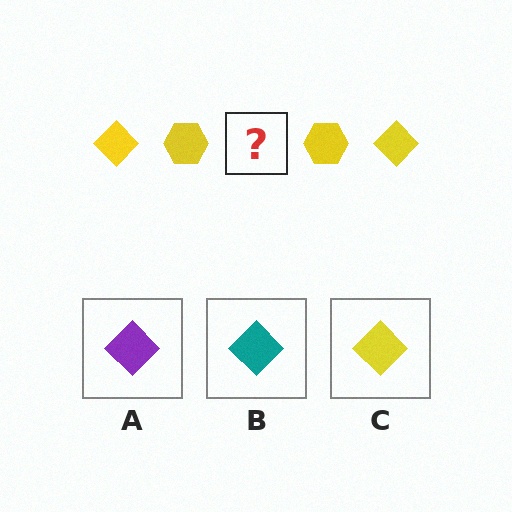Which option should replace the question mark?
Option C.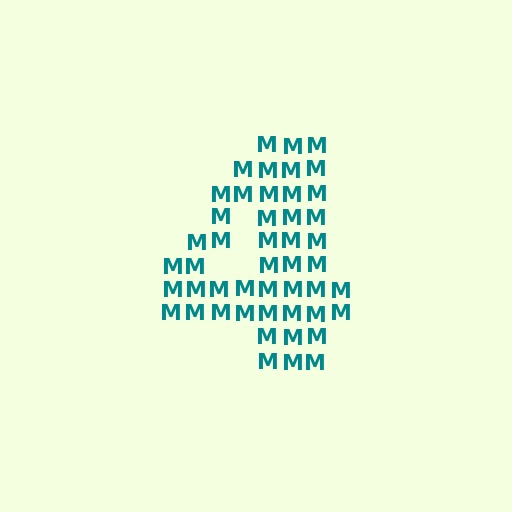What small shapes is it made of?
It is made of small letter M's.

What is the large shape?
The large shape is the digit 4.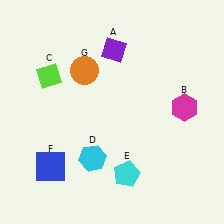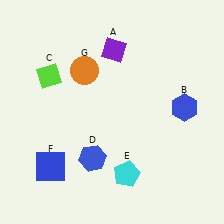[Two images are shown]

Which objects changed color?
B changed from magenta to blue. D changed from cyan to blue.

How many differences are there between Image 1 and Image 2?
There are 2 differences between the two images.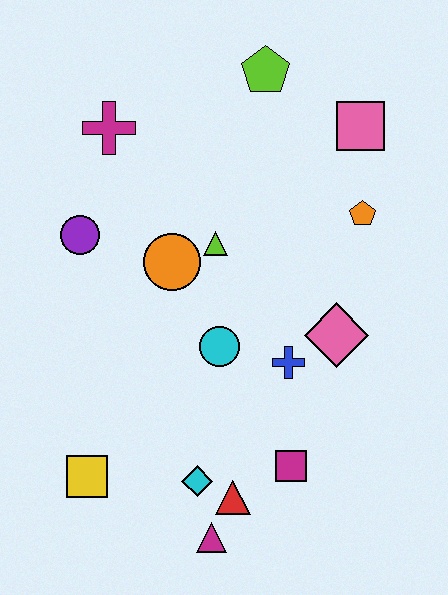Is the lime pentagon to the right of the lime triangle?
Yes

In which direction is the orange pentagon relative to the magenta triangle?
The orange pentagon is above the magenta triangle.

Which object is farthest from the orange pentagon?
The yellow square is farthest from the orange pentagon.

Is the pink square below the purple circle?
No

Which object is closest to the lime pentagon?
The pink square is closest to the lime pentagon.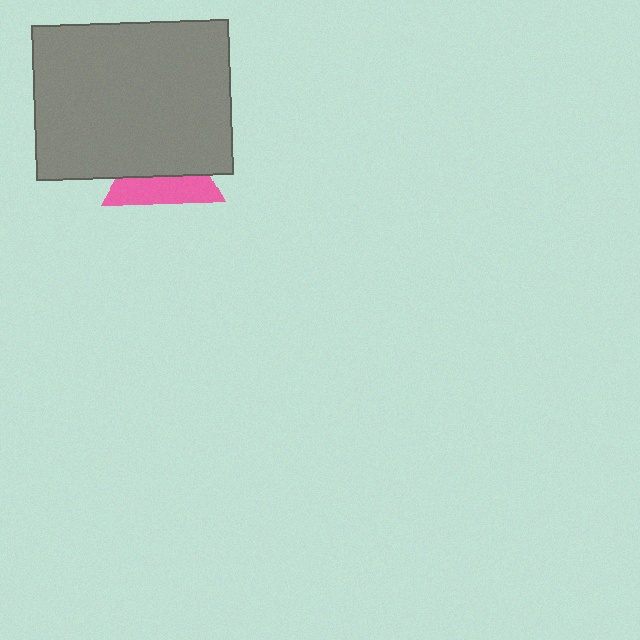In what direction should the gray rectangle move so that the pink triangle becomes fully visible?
The gray rectangle should move up. That is the shortest direction to clear the overlap and leave the pink triangle fully visible.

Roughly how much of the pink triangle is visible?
A small part of it is visible (roughly 45%).